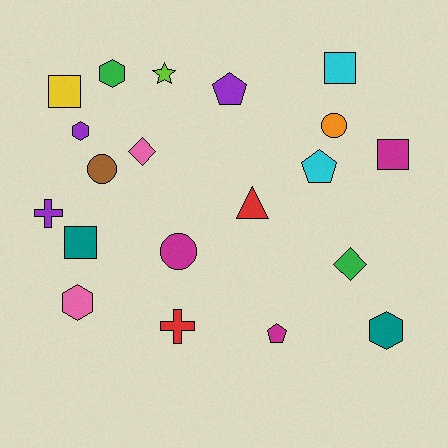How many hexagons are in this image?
There are 4 hexagons.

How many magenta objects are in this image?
There are 3 magenta objects.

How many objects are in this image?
There are 20 objects.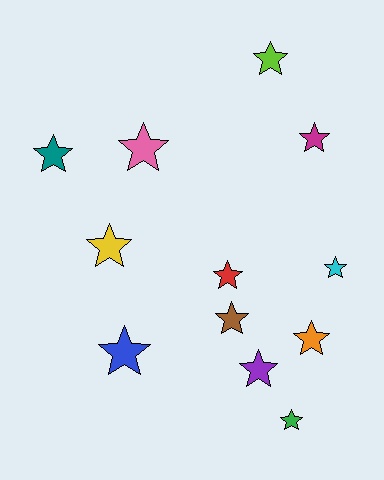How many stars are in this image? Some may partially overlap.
There are 12 stars.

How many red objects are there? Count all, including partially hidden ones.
There is 1 red object.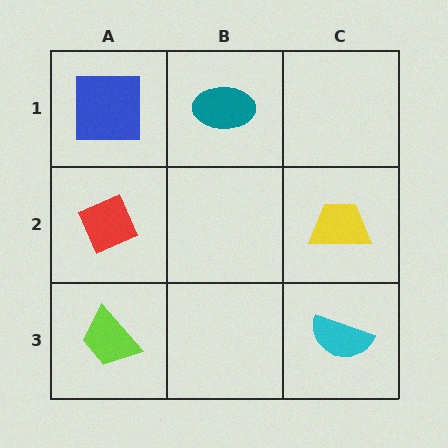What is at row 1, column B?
A teal ellipse.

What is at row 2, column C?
A yellow trapezoid.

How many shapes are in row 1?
2 shapes.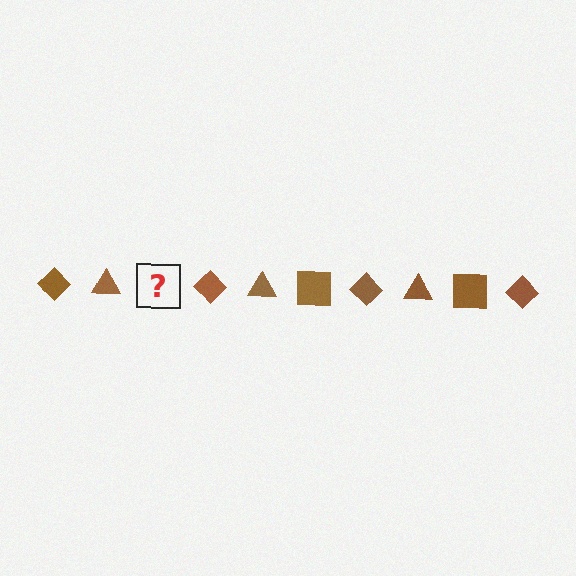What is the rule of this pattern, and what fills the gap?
The rule is that the pattern cycles through diamond, triangle, square shapes in brown. The gap should be filled with a brown square.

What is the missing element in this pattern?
The missing element is a brown square.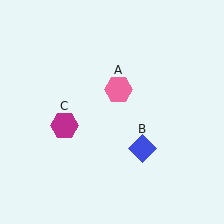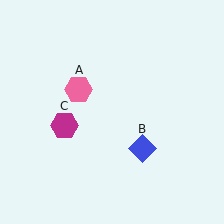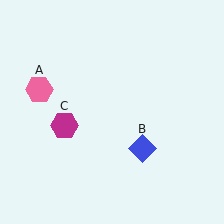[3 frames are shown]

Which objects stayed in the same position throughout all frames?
Blue diamond (object B) and magenta hexagon (object C) remained stationary.